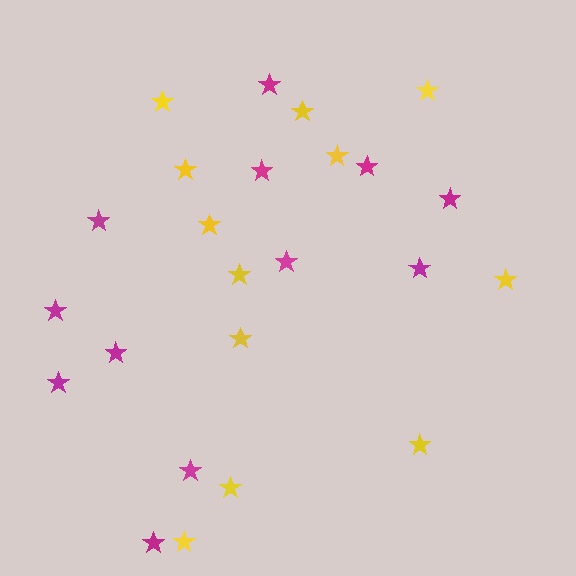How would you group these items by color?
There are 2 groups: one group of magenta stars (12) and one group of yellow stars (12).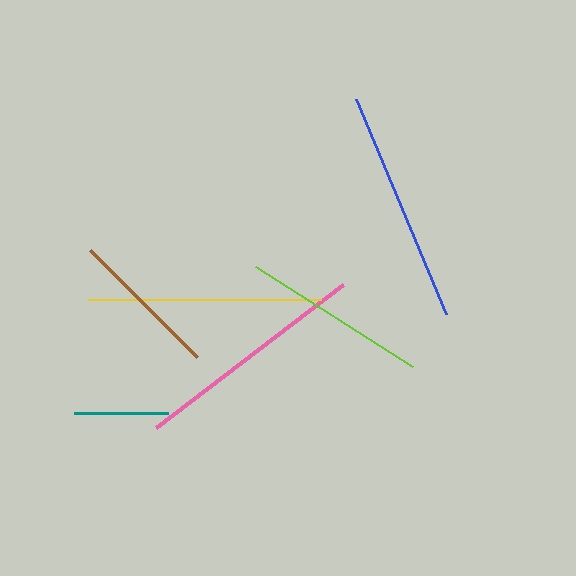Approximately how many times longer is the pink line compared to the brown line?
The pink line is approximately 1.6 times the length of the brown line.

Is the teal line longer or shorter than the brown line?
The brown line is longer than the teal line.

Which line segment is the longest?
The pink line is the longest at approximately 236 pixels.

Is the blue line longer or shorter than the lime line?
The blue line is longer than the lime line.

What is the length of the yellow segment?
The yellow segment is approximately 233 pixels long.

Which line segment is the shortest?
The teal line is the shortest at approximately 94 pixels.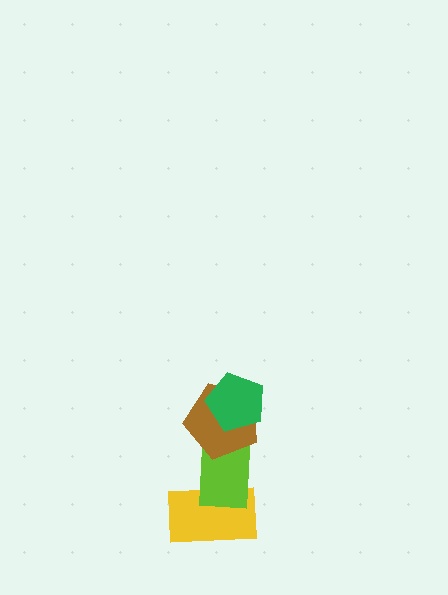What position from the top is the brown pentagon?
The brown pentagon is 2nd from the top.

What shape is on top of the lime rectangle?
The brown pentagon is on top of the lime rectangle.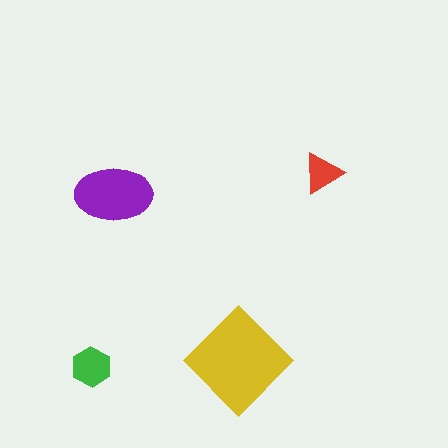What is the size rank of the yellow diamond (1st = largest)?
1st.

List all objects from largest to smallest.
The yellow diamond, the purple ellipse, the green hexagon, the red triangle.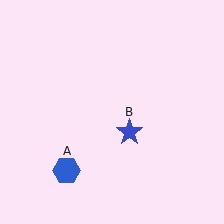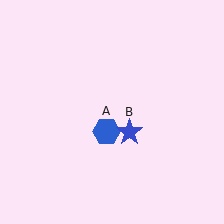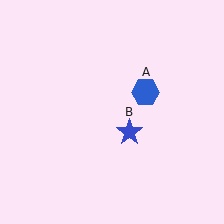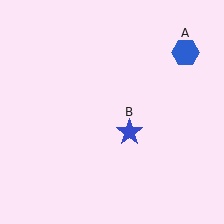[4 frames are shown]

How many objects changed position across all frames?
1 object changed position: blue hexagon (object A).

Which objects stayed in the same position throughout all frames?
Blue star (object B) remained stationary.